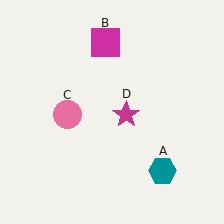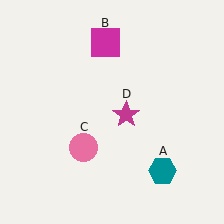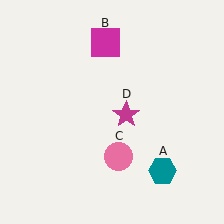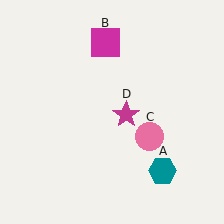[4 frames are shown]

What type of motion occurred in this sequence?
The pink circle (object C) rotated counterclockwise around the center of the scene.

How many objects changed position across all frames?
1 object changed position: pink circle (object C).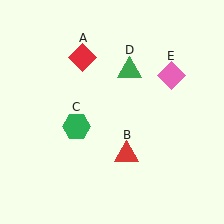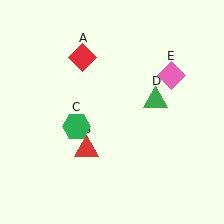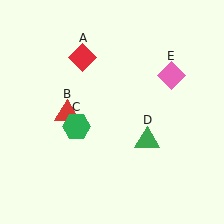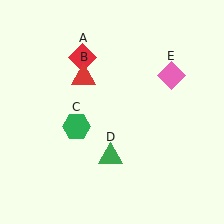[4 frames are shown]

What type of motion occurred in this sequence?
The red triangle (object B), green triangle (object D) rotated clockwise around the center of the scene.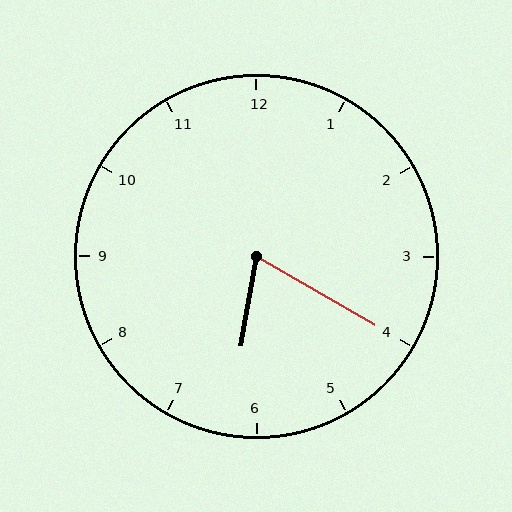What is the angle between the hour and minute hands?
Approximately 70 degrees.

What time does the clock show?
6:20.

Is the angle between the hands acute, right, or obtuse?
It is acute.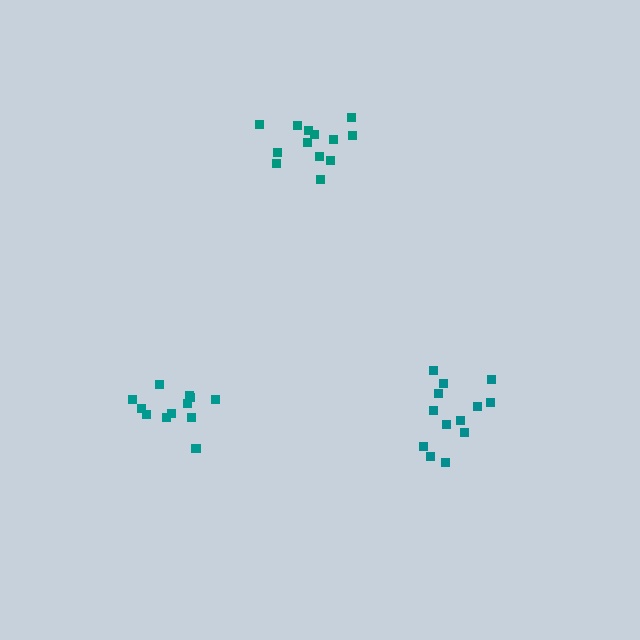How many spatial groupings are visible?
There are 3 spatial groupings.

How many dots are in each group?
Group 1: 12 dots, Group 2: 13 dots, Group 3: 13 dots (38 total).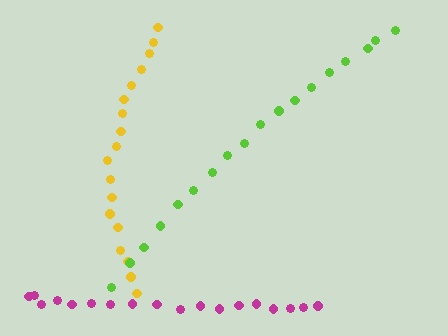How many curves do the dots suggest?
There are 3 distinct paths.